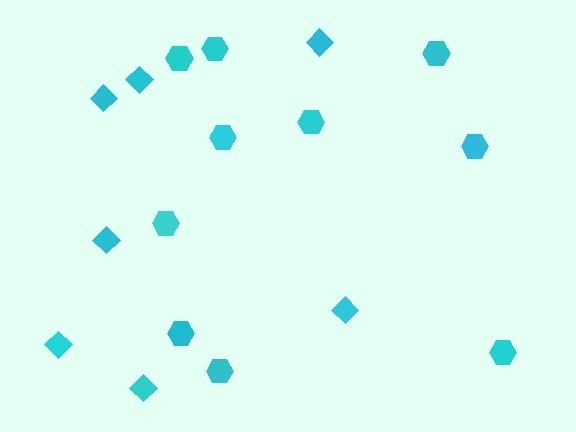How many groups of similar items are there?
There are 2 groups: one group of diamonds (7) and one group of hexagons (10).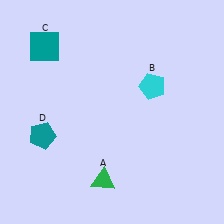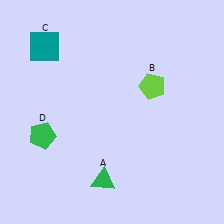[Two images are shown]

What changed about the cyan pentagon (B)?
In Image 1, B is cyan. In Image 2, it changed to lime.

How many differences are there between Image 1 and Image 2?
There are 2 differences between the two images.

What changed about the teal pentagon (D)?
In Image 1, D is teal. In Image 2, it changed to green.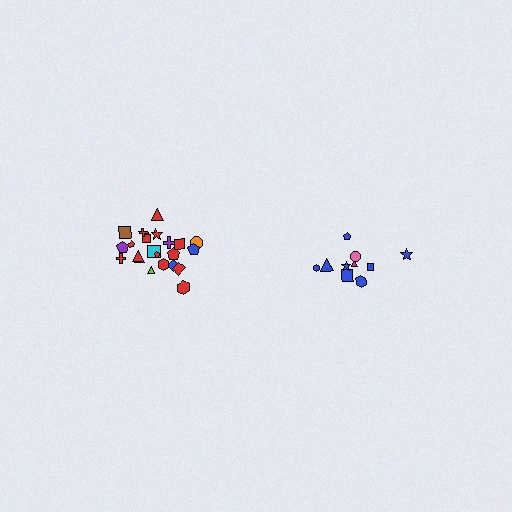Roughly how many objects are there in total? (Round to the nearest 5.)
Roughly 30 objects in total.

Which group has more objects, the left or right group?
The left group.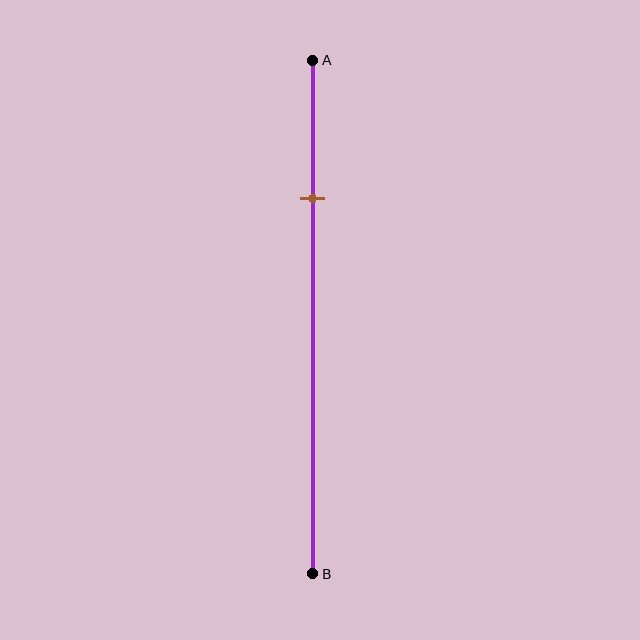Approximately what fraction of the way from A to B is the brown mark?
The brown mark is approximately 25% of the way from A to B.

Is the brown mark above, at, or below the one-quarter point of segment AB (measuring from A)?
The brown mark is approximately at the one-quarter point of segment AB.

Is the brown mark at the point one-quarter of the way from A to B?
Yes, the mark is approximately at the one-quarter point.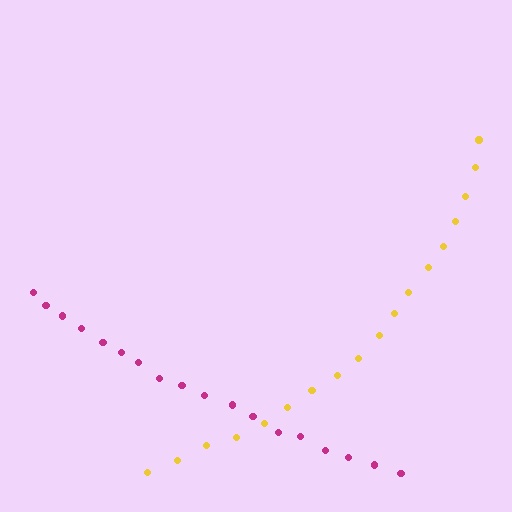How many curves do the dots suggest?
There are 2 distinct paths.